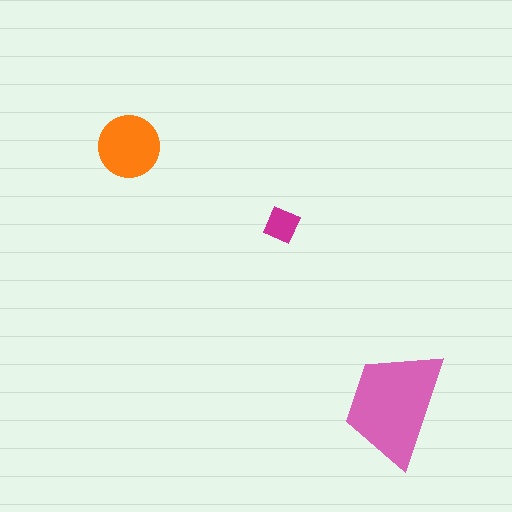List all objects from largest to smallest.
The pink trapezoid, the orange circle, the magenta diamond.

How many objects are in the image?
There are 3 objects in the image.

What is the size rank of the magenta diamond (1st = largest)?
3rd.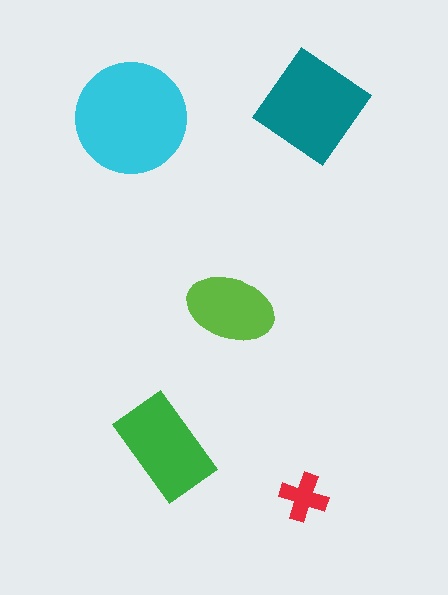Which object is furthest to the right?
The teal diamond is rightmost.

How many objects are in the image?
There are 5 objects in the image.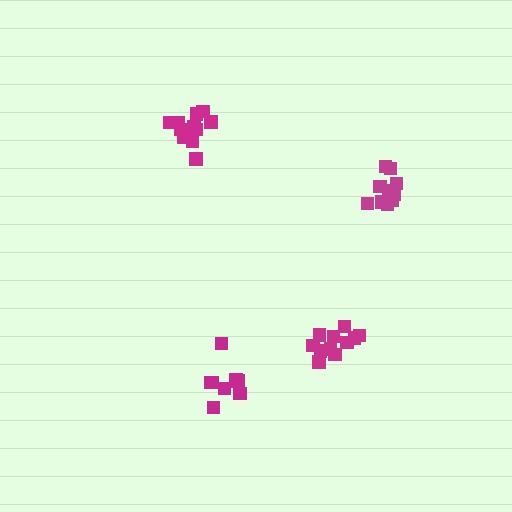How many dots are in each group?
Group 1: 13 dots, Group 2: 8 dots, Group 3: 11 dots, Group 4: 13 dots (45 total).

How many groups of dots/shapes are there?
There are 4 groups.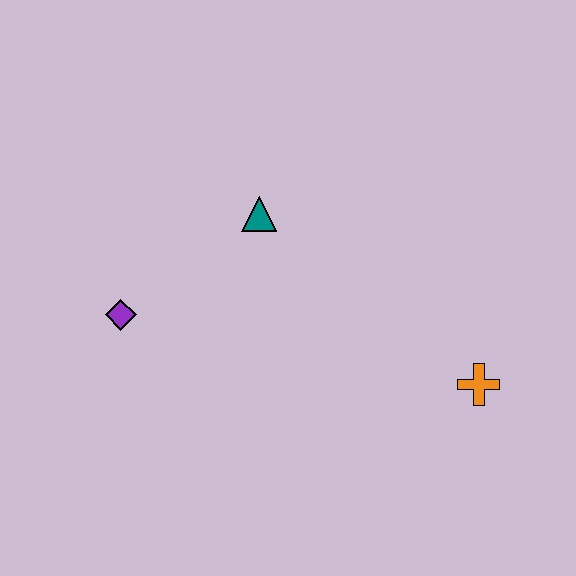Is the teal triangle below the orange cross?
No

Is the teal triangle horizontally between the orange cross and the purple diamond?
Yes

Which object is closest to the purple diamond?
The teal triangle is closest to the purple diamond.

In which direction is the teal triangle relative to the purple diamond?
The teal triangle is to the right of the purple diamond.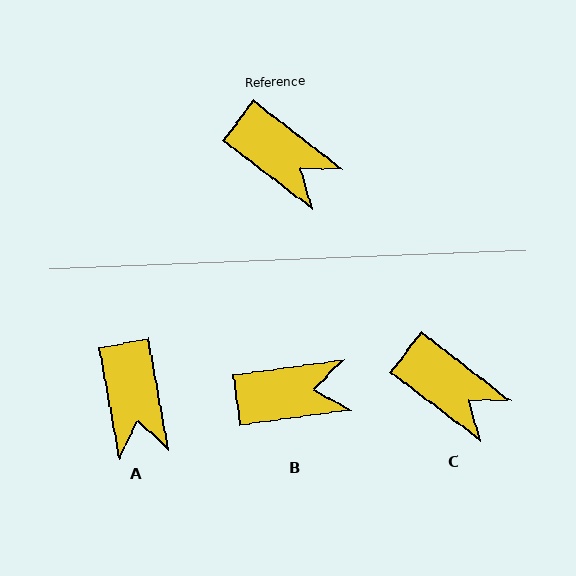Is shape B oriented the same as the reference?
No, it is off by about 45 degrees.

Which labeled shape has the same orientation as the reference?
C.